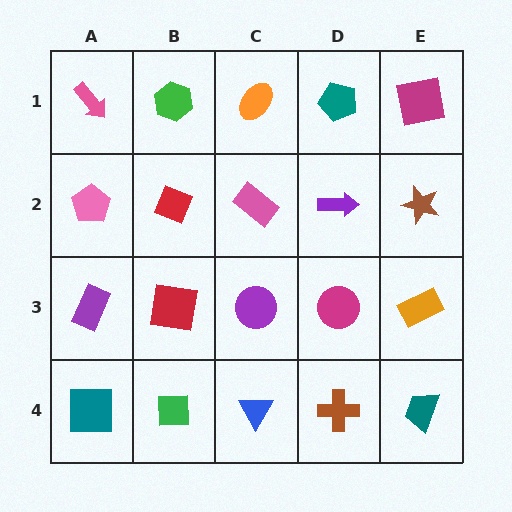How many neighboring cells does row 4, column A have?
2.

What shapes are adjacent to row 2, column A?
A pink arrow (row 1, column A), a purple rectangle (row 3, column A), a red diamond (row 2, column B).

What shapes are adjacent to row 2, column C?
An orange ellipse (row 1, column C), a purple circle (row 3, column C), a red diamond (row 2, column B), a purple arrow (row 2, column D).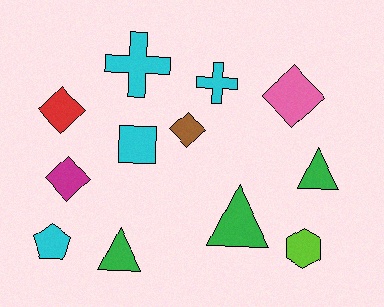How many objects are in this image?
There are 12 objects.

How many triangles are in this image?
There are 3 triangles.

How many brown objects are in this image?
There is 1 brown object.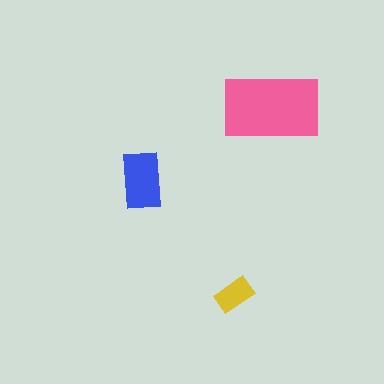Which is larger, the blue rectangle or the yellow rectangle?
The blue one.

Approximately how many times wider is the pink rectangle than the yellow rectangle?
About 2.5 times wider.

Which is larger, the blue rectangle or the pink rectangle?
The pink one.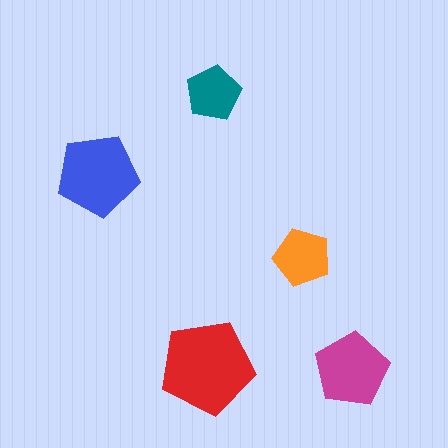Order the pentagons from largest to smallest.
the red one, the blue one, the magenta one, the orange one, the teal one.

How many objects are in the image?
There are 5 objects in the image.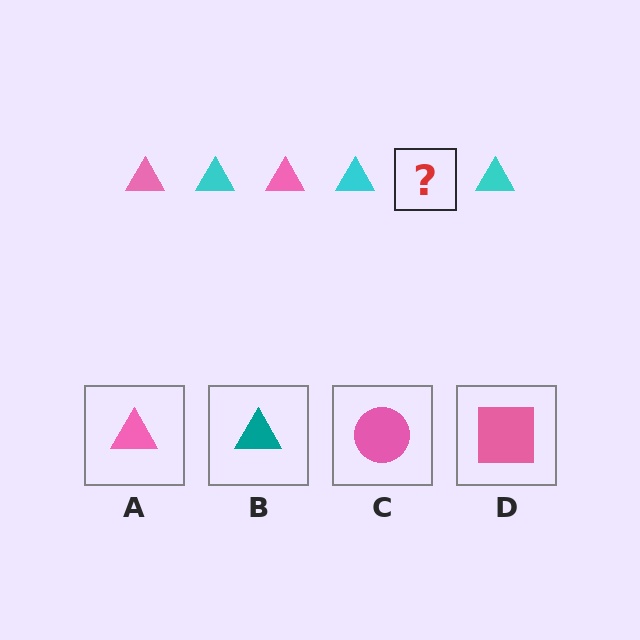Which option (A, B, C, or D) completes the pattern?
A.